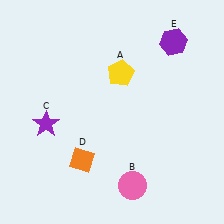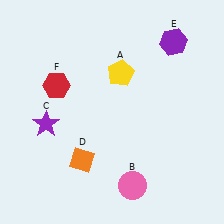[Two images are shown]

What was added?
A red hexagon (F) was added in Image 2.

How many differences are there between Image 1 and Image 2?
There is 1 difference between the two images.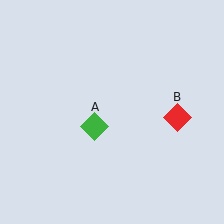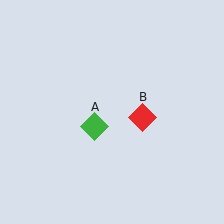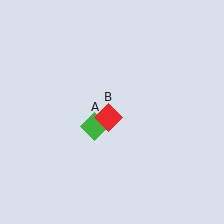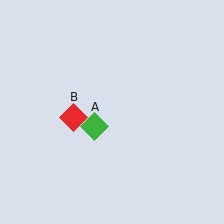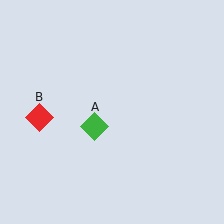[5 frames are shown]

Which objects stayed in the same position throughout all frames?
Green diamond (object A) remained stationary.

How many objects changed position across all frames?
1 object changed position: red diamond (object B).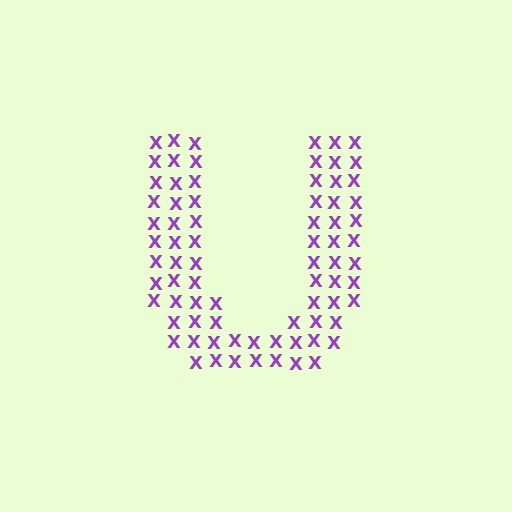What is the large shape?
The large shape is the letter U.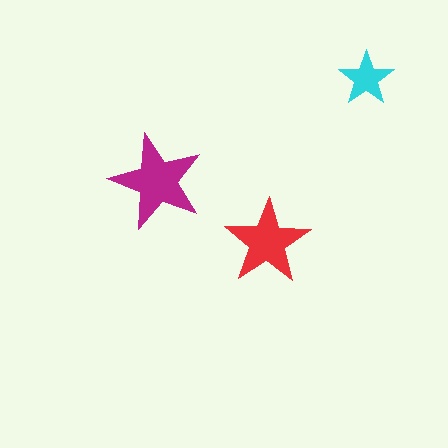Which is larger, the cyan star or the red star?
The red one.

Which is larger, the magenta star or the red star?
The magenta one.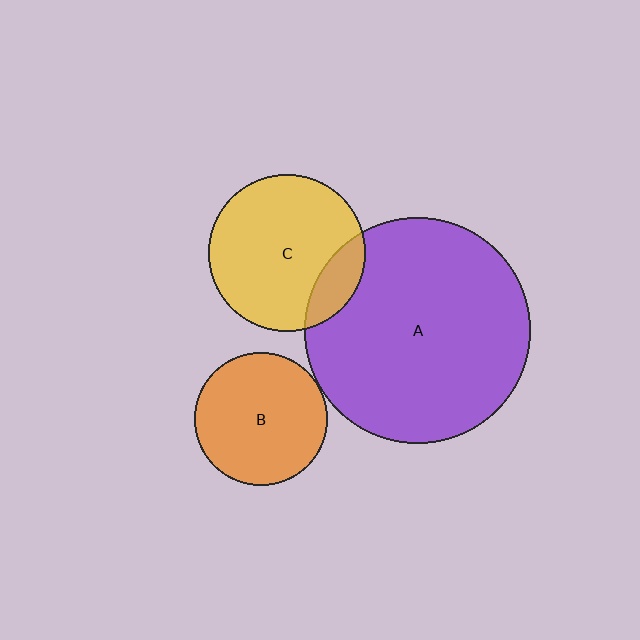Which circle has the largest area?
Circle A (purple).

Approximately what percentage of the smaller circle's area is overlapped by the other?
Approximately 15%.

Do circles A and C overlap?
Yes.